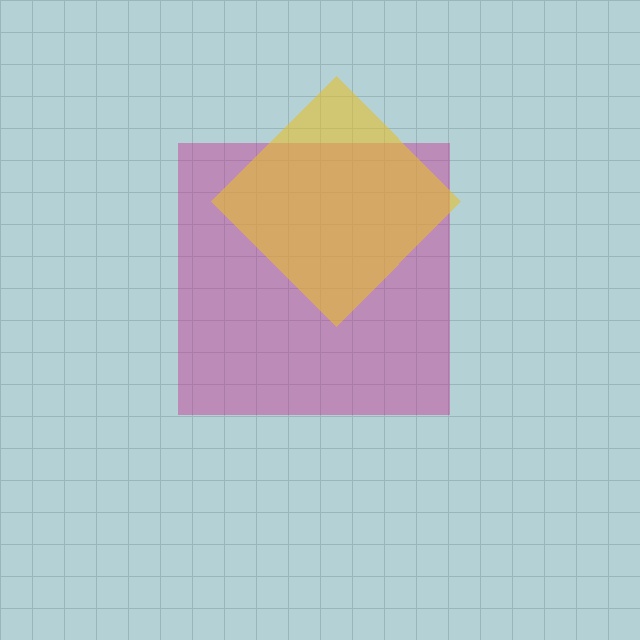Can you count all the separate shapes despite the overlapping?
Yes, there are 2 separate shapes.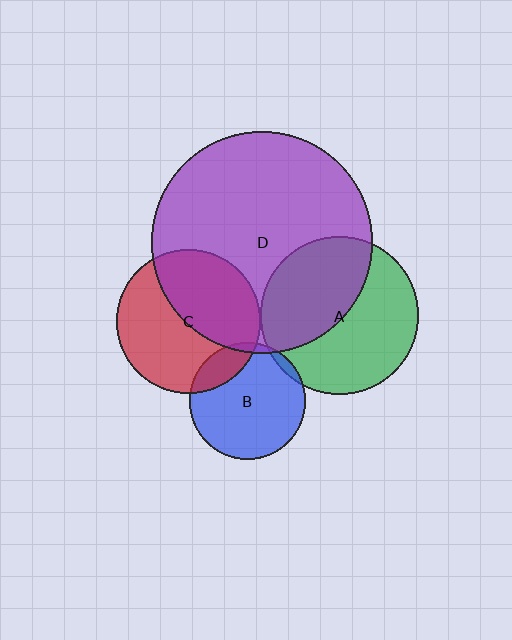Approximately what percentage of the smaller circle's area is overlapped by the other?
Approximately 5%.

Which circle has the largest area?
Circle D (purple).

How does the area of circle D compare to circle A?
Approximately 2.0 times.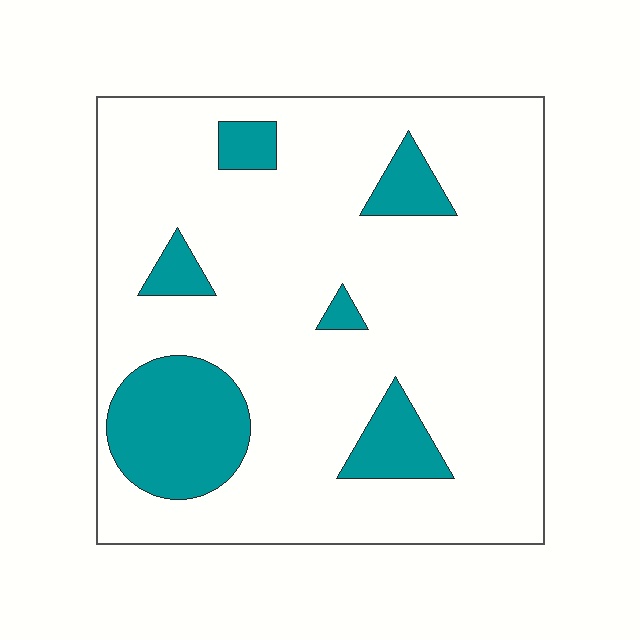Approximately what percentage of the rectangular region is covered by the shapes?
Approximately 15%.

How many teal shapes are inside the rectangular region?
6.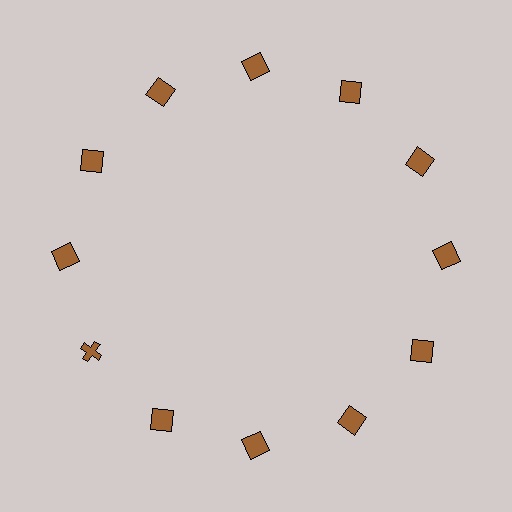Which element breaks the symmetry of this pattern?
The brown cross at roughly the 8 o'clock position breaks the symmetry. All other shapes are brown squares.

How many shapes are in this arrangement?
There are 12 shapes arranged in a ring pattern.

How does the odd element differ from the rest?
It has a different shape: cross instead of square.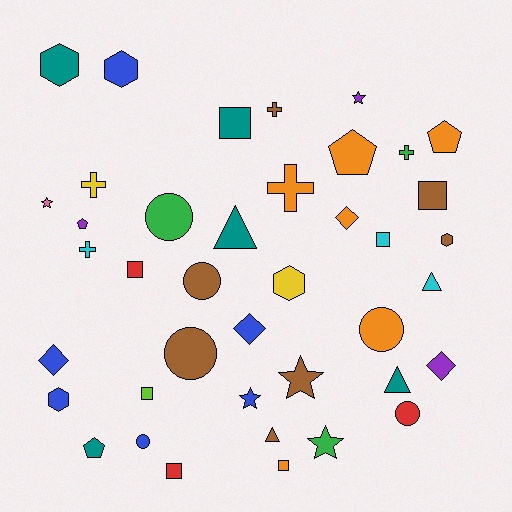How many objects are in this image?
There are 40 objects.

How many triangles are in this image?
There are 4 triangles.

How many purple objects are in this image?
There are 3 purple objects.